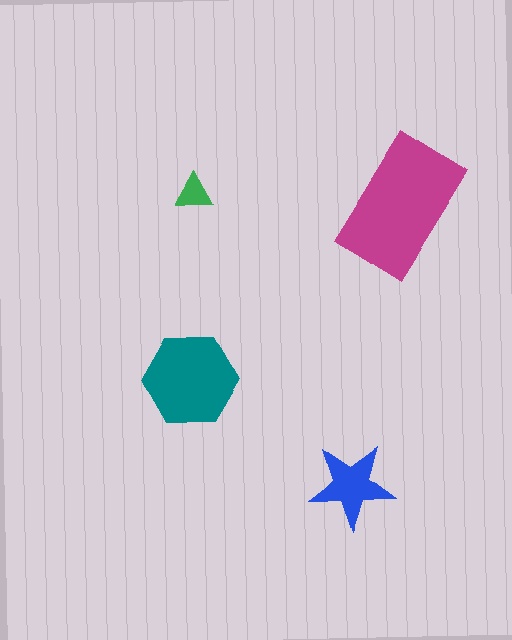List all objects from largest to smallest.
The magenta rectangle, the teal hexagon, the blue star, the green triangle.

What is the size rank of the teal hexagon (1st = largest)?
2nd.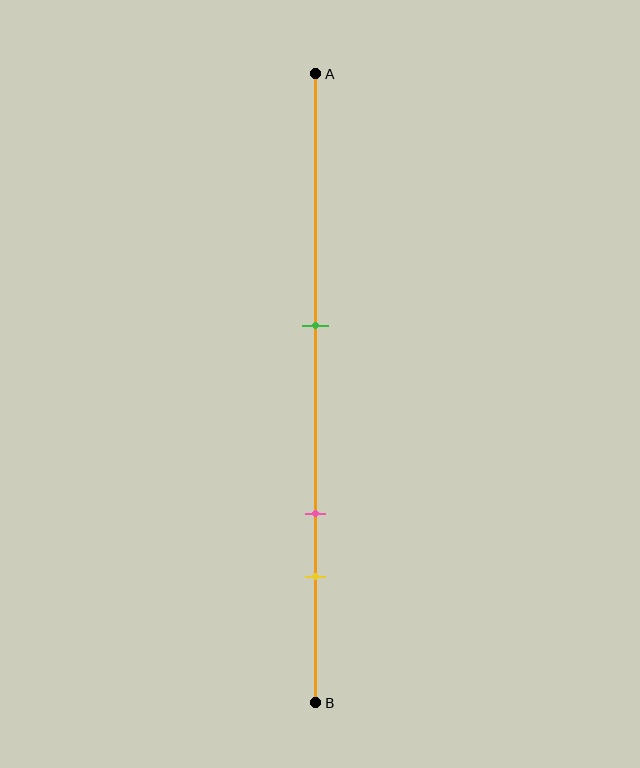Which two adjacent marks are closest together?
The pink and yellow marks are the closest adjacent pair.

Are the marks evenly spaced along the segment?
No, the marks are not evenly spaced.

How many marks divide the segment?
There are 3 marks dividing the segment.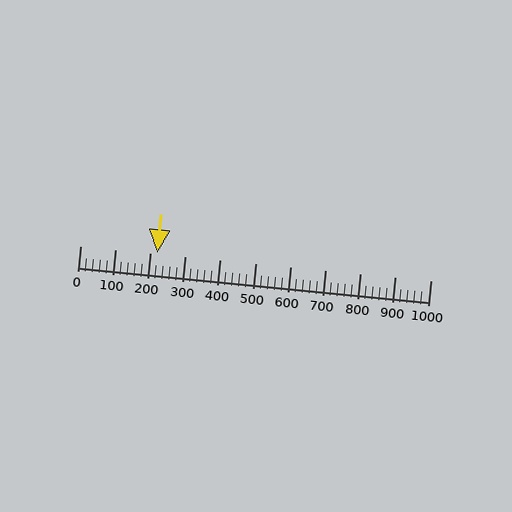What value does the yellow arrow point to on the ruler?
The yellow arrow points to approximately 220.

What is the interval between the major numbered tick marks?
The major tick marks are spaced 100 units apart.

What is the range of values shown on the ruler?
The ruler shows values from 0 to 1000.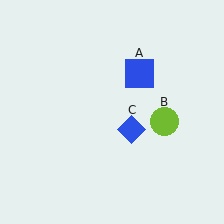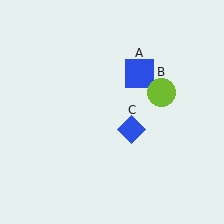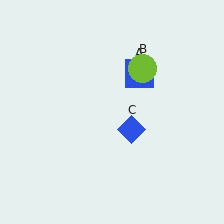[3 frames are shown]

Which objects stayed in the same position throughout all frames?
Blue square (object A) and blue diamond (object C) remained stationary.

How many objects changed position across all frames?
1 object changed position: lime circle (object B).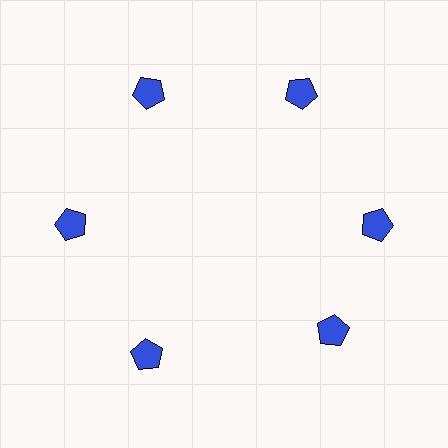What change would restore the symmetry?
The symmetry would be restored by rotating it back into even spacing with its neighbors so that all 6 pentagons sit at equal angles and equal distance from the center.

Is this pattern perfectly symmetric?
No. The 6 blue pentagons are arranged in a ring, but one element near the 5 o'clock position is rotated out of alignment along the ring, breaking the 6-fold rotational symmetry.